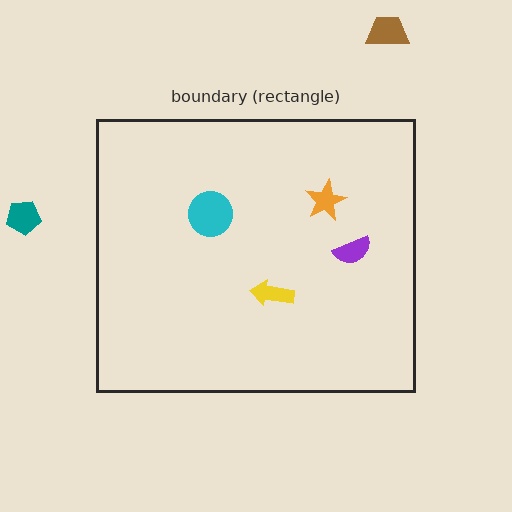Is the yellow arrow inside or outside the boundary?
Inside.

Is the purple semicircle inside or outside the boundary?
Inside.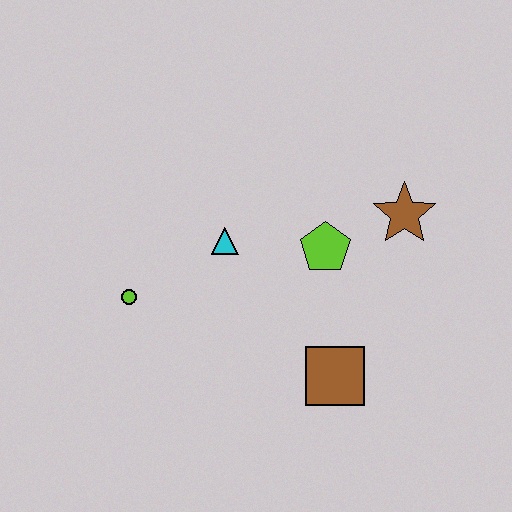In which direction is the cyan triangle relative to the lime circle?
The cyan triangle is to the right of the lime circle.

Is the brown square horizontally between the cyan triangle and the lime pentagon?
No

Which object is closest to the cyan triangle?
The lime pentagon is closest to the cyan triangle.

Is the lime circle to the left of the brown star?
Yes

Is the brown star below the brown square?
No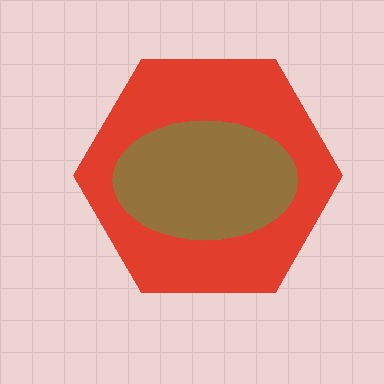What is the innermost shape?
The brown ellipse.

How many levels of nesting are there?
2.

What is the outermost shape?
The red hexagon.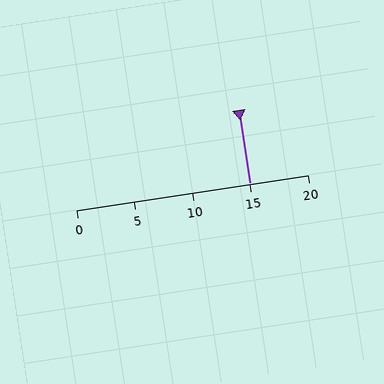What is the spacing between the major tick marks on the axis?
The major ticks are spaced 5 apart.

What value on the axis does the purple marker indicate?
The marker indicates approximately 15.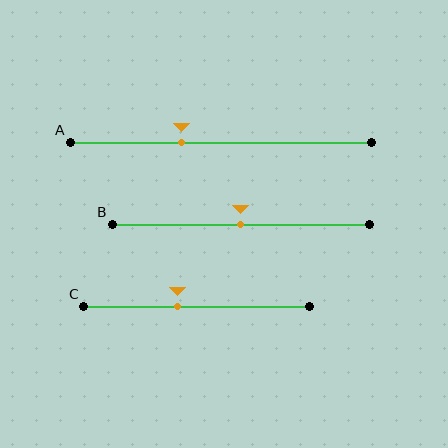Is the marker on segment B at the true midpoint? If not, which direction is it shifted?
Yes, the marker on segment B is at the true midpoint.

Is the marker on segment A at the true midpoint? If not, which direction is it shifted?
No, the marker on segment A is shifted to the left by about 13% of the segment length.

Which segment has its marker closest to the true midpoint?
Segment B has its marker closest to the true midpoint.